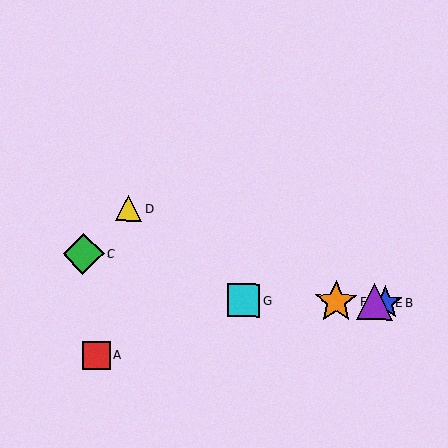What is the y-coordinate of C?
Object C is at y≈254.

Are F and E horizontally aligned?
Yes, both are at y≈301.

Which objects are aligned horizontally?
Objects B, E, F, G are aligned horizontally.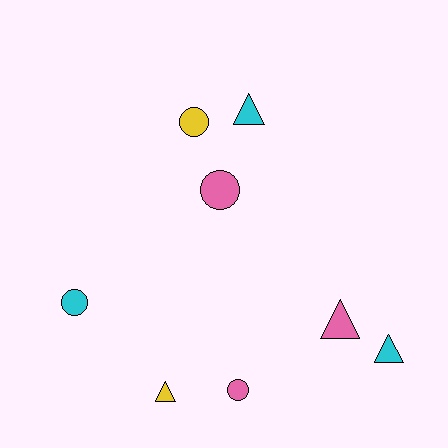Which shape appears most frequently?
Triangle, with 4 objects.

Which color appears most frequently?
Cyan, with 3 objects.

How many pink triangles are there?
There is 1 pink triangle.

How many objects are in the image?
There are 8 objects.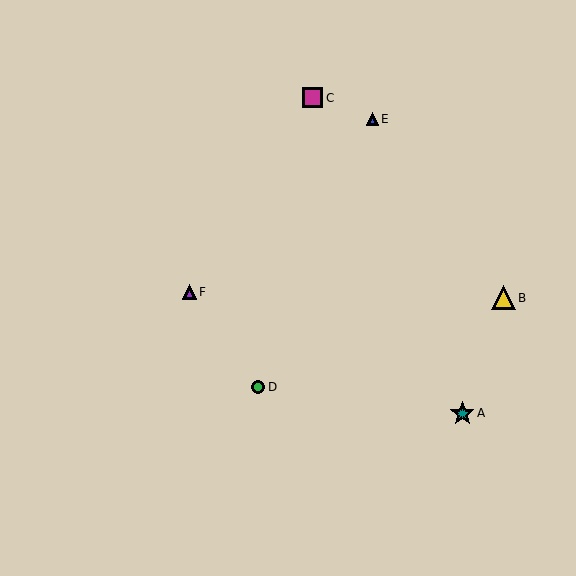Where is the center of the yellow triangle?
The center of the yellow triangle is at (503, 298).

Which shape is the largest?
The yellow triangle (labeled B) is the largest.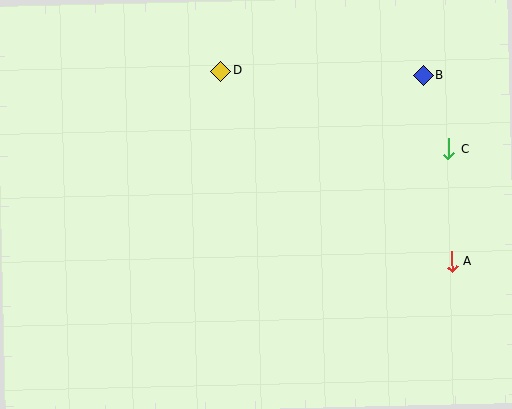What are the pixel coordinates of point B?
Point B is at (423, 75).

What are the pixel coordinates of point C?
Point C is at (449, 149).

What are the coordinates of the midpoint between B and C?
The midpoint between B and C is at (436, 112).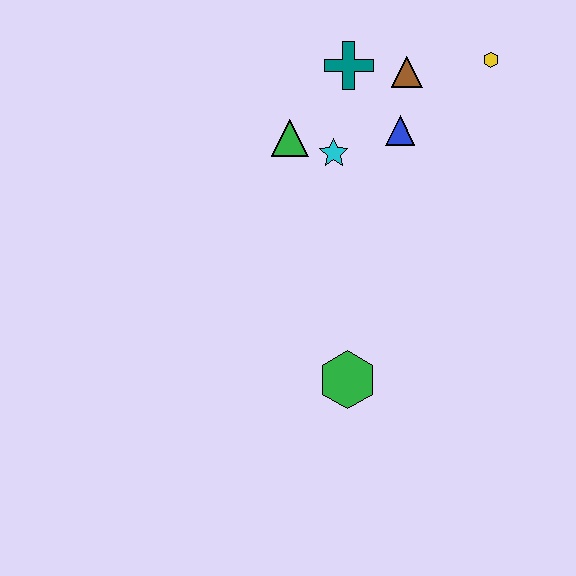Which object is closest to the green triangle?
The cyan star is closest to the green triangle.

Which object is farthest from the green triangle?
The green hexagon is farthest from the green triangle.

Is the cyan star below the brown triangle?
Yes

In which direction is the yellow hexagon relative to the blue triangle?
The yellow hexagon is to the right of the blue triangle.